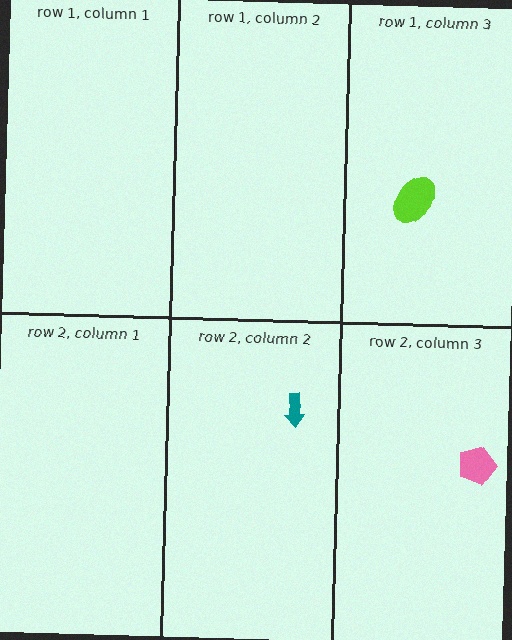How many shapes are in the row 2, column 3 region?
1.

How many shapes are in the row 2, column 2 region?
1.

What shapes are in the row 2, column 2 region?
The teal arrow.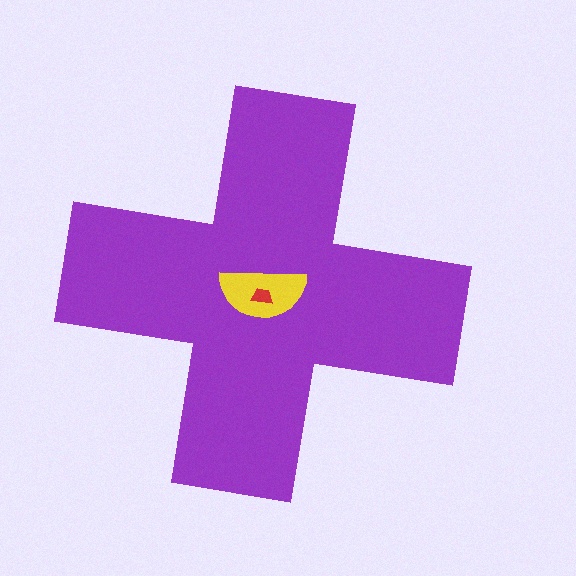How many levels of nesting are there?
3.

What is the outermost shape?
The purple cross.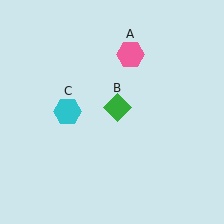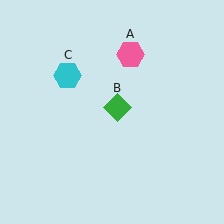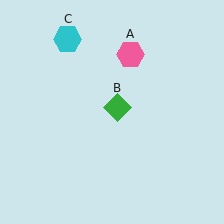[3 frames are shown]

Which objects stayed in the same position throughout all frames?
Pink hexagon (object A) and green diamond (object B) remained stationary.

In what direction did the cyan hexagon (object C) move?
The cyan hexagon (object C) moved up.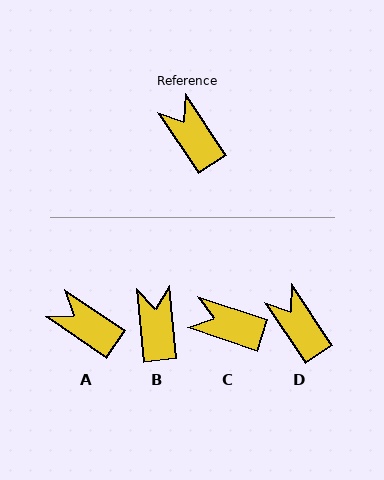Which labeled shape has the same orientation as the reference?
D.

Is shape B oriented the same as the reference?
No, it is off by about 28 degrees.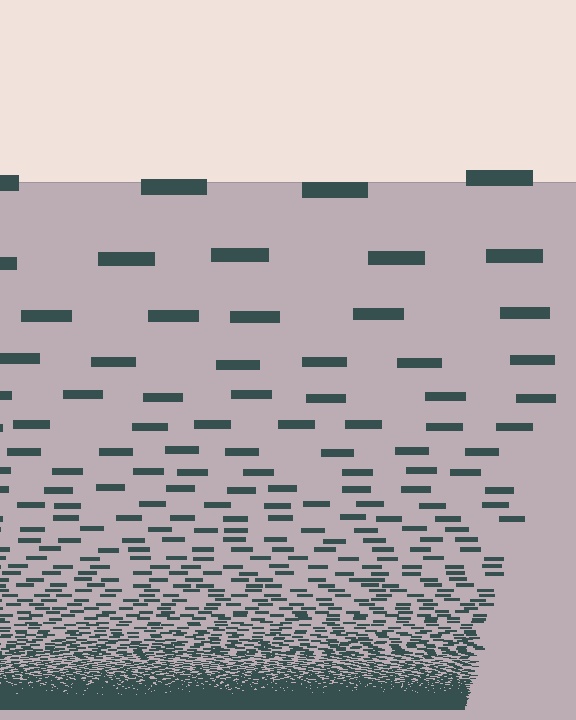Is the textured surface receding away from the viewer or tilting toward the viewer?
The surface appears to tilt toward the viewer. Texture elements get larger and sparser toward the top.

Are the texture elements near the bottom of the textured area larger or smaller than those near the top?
Smaller. The gradient is inverted — elements near the bottom are smaller and denser.